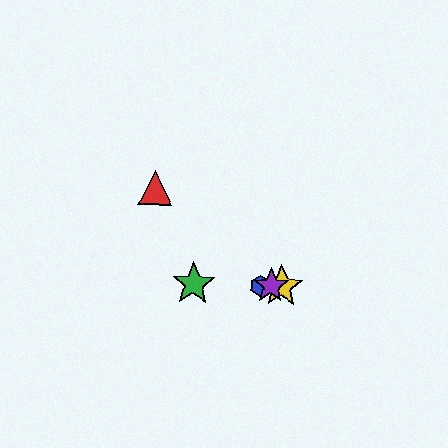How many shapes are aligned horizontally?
4 shapes (the blue hexagon, the green star, the yellow star, the purple star) are aligned horizontally.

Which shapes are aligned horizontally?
The blue hexagon, the green star, the yellow star, the purple star are aligned horizontally.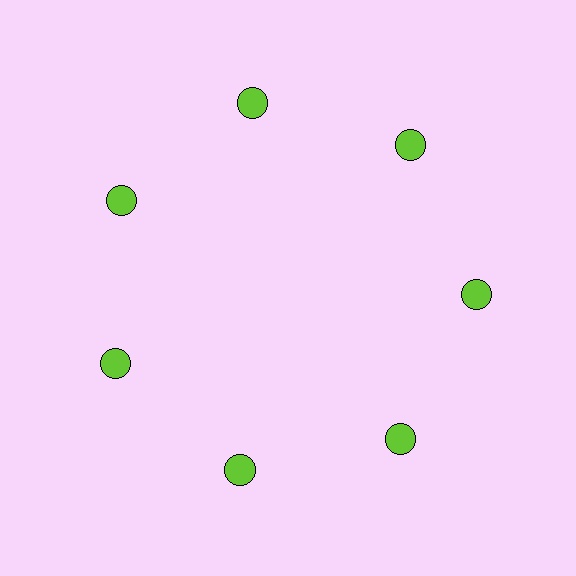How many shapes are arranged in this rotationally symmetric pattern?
There are 7 shapes, arranged in 7 groups of 1.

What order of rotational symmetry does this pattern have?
This pattern has 7-fold rotational symmetry.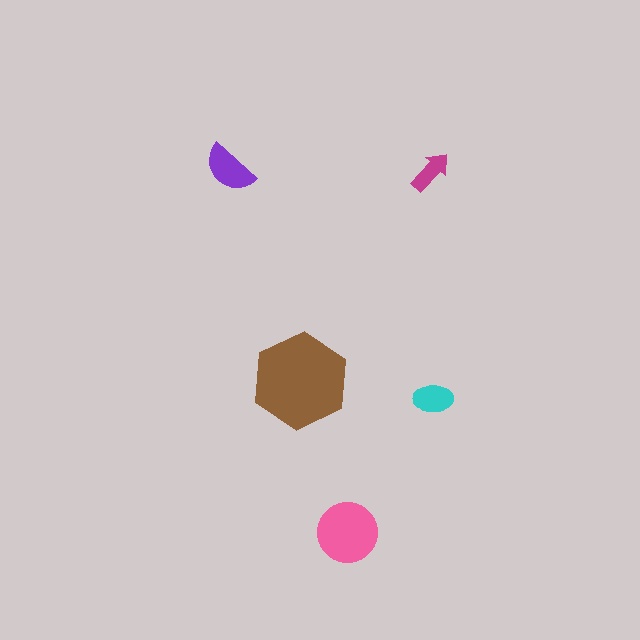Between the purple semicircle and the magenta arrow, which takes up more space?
The purple semicircle.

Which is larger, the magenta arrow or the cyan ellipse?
The cyan ellipse.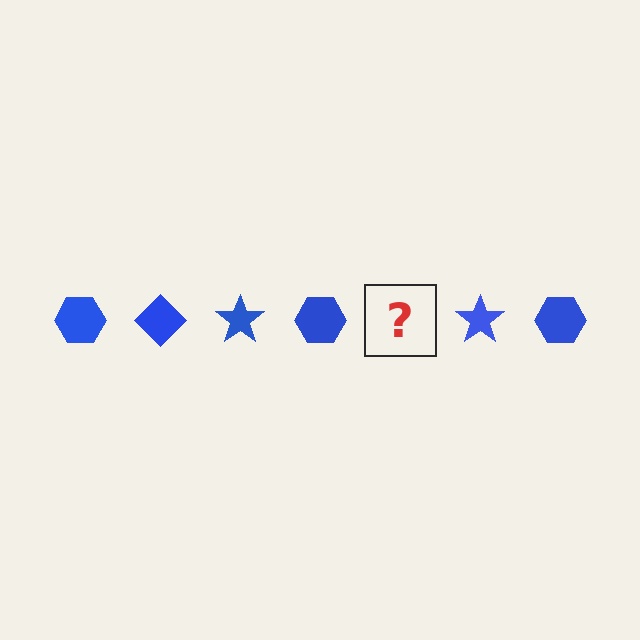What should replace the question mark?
The question mark should be replaced with a blue diamond.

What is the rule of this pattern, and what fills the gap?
The rule is that the pattern cycles through hexagon, diamond, star shapes in blue. The gap should be filled with a blue diamond.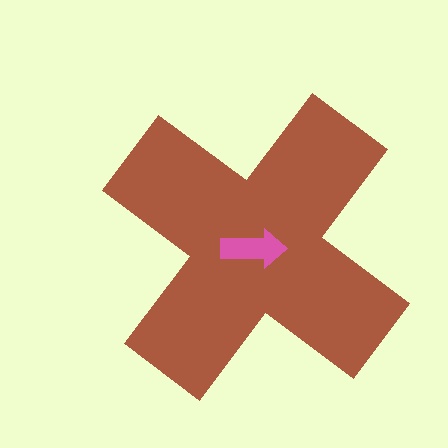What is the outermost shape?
The brown cross.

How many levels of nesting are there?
2.